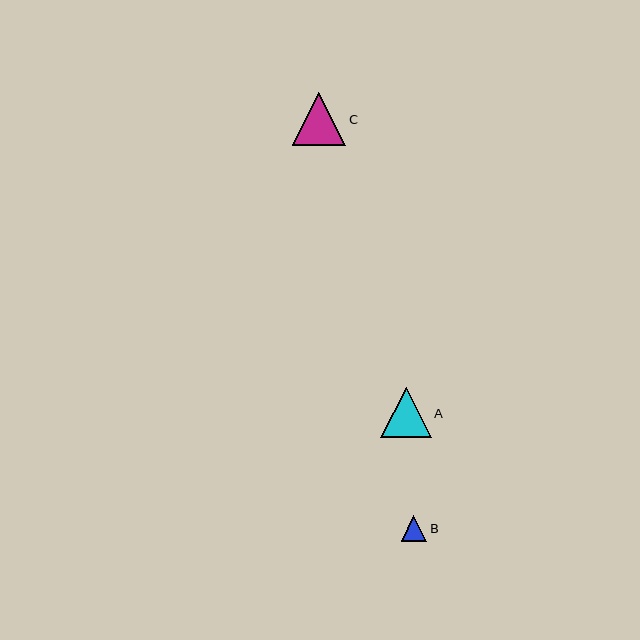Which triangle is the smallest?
Triangle B is the smallest with a size of approximately 26 pixels.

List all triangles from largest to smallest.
From largest to smallest: C, A, B.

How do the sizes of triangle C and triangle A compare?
Triangle C and triangle A are approximately the same size.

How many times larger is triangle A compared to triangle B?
Triangle A is approximately 2.0 times the size of triangle B.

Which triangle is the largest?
Triangle C is the largest with a size of approximately 53 pixels.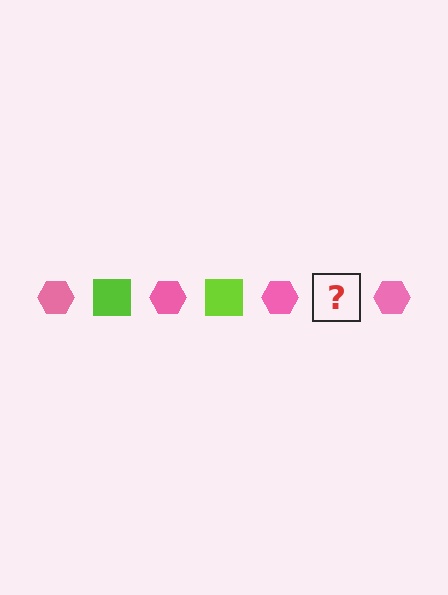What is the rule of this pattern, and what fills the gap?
The rule is that the pattern alternates between pink hexagon and lime square. The gap should be filled with a lime square.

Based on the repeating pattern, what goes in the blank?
The blank should be a lime square.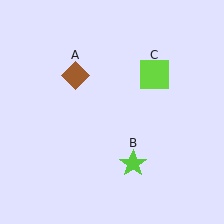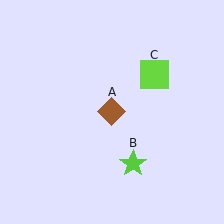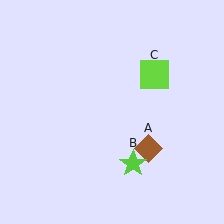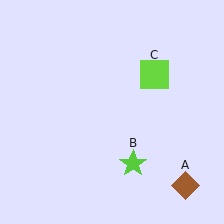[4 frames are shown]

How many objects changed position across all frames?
1 object changed position: brown diamond (object A).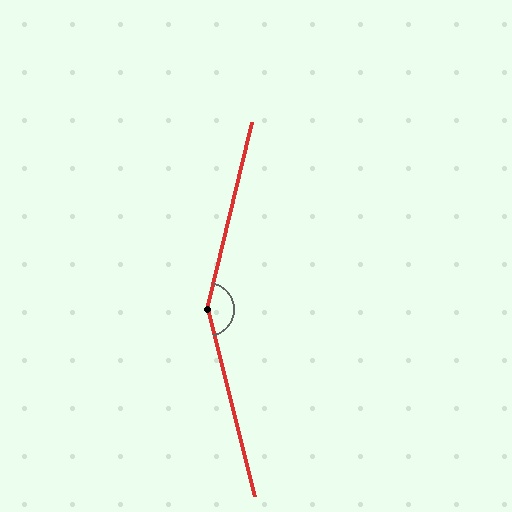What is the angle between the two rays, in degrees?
Approximately 152 degrees.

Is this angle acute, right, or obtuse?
It is obtuse.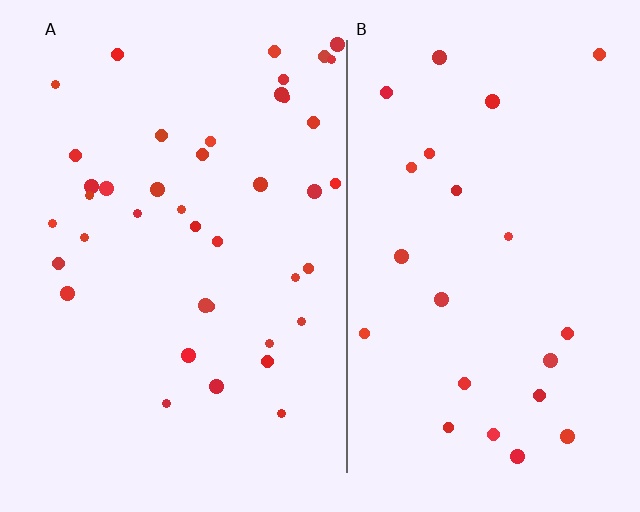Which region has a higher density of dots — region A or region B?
A (the left).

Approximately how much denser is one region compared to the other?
Approximately 1.7× — region A over region B.